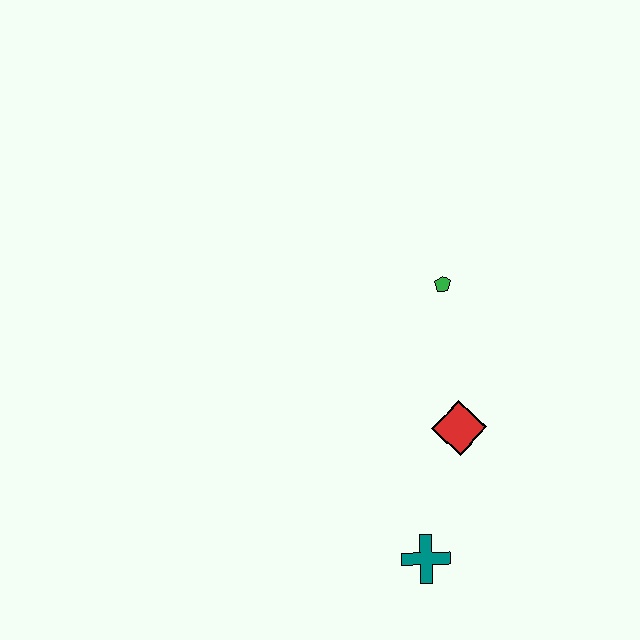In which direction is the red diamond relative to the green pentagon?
The red diamond is below the green pentagon.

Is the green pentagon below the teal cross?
No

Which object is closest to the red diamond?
The teal cross is closest to the red diamond.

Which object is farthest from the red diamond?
The green pentagon is farthest from the red diamond.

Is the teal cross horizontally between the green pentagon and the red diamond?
No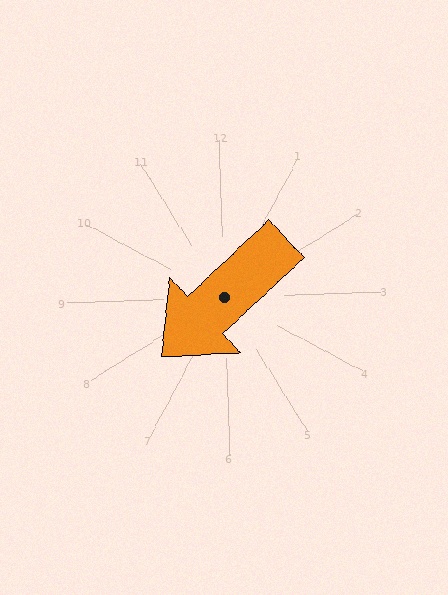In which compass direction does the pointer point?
Southwest.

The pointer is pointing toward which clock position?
Roughly 8 o'clock.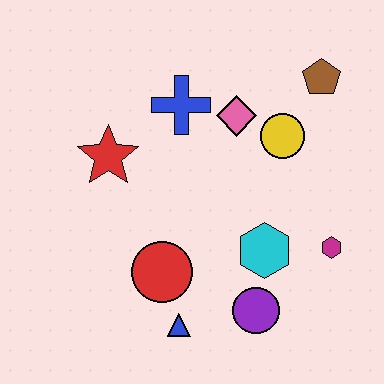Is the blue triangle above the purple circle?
No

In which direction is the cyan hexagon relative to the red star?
The cyan hexagon is to the right of the red star.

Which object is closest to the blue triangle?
The red circle is closest to the blue triangle.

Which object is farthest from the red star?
The magenta hexagon is farthest from the red star.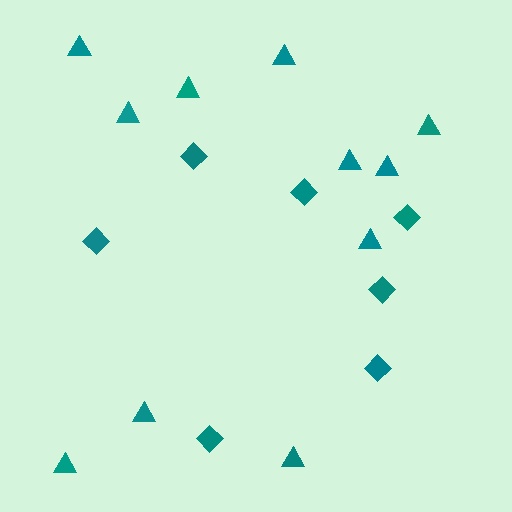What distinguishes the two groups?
There are 2 groups: one group of diamonds (7) and one group of triangles (11).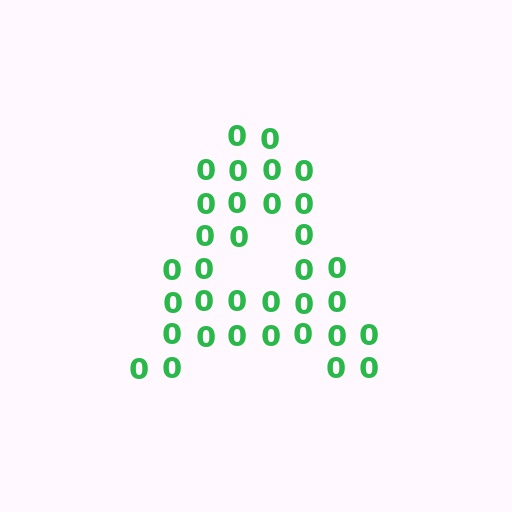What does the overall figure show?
The overall figure shows the letter A.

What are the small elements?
The small elements are digit 0's.